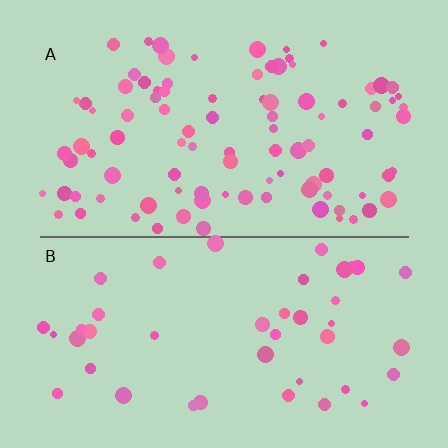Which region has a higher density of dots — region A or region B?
A (the top).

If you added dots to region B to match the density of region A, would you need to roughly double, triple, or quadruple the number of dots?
Approximately double.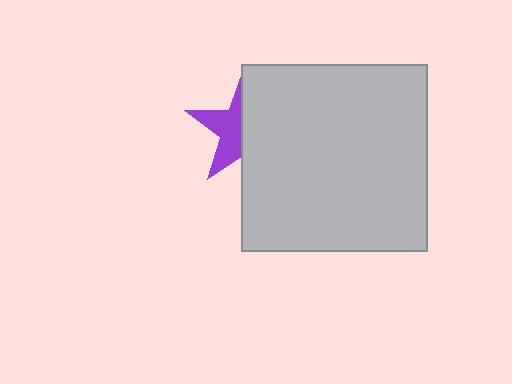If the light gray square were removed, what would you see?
You would see the complete purple star.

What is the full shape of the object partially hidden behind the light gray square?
The partially hidden object is a purple star.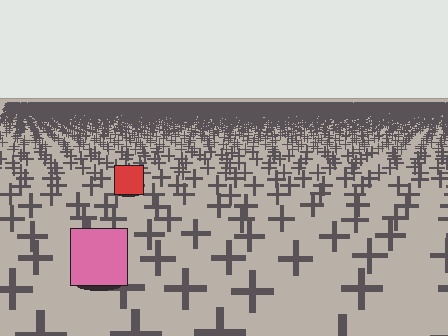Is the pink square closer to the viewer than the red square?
Yes. The pink square is closer — you can tell from the texture gradient: the ground texture is coarser near it.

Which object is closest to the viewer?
The pink square is closest. The texture marks near it are larger and more spread out.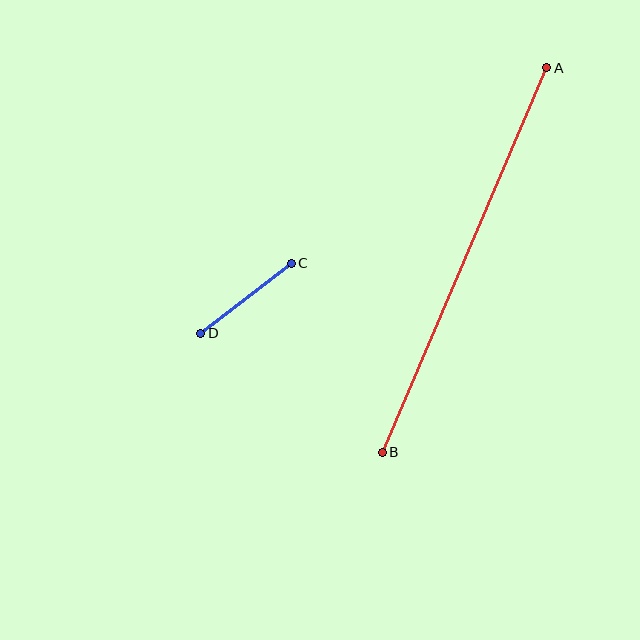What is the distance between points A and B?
The distance is approximately 418 pixels.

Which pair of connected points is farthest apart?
Points A and B are farthest apart.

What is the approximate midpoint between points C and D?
The midpoint is at approximately (246, 298) pixels.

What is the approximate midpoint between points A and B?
The midpoint is at approximately (464, 260) pixels.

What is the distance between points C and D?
The distance is approximately 115 pixels.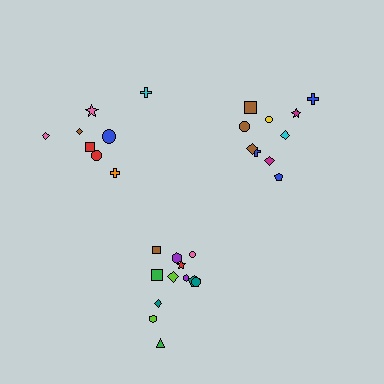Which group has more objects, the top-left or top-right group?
The top-right group.